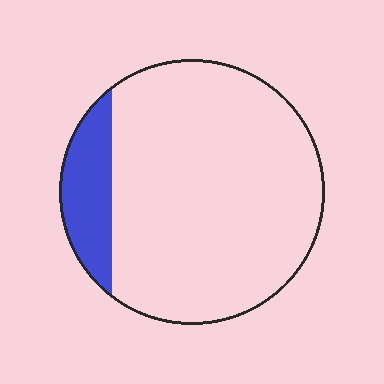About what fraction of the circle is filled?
About one eighth (1/8).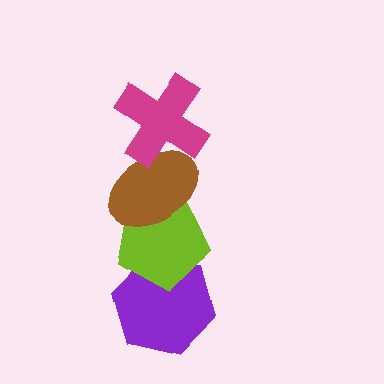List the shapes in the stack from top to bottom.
From top to bottom: the magenta cross, the brown ellipse, the lime pentagon, the purple hexagon.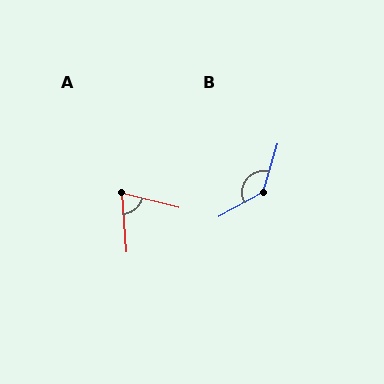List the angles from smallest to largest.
A (72°), B (135°).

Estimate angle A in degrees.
Approximately 72 degrees.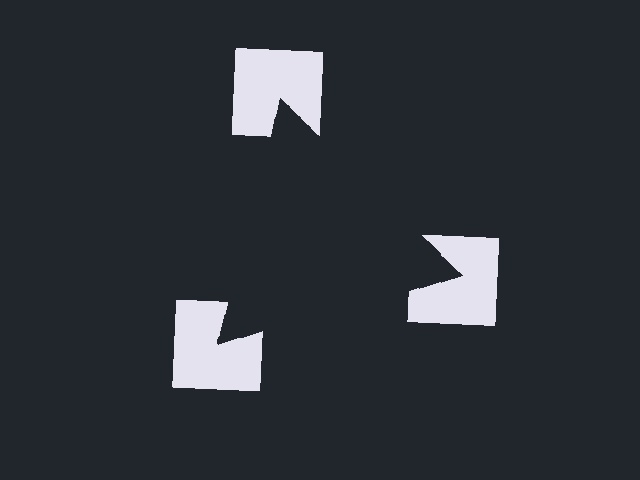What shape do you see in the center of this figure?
An illusory triangle — its edges are inferred from the aligned wedge cuts in the notched squares, not physically drawn.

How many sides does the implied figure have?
3 sides.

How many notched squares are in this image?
There are 3 — one at each vertex of the illusory triangle.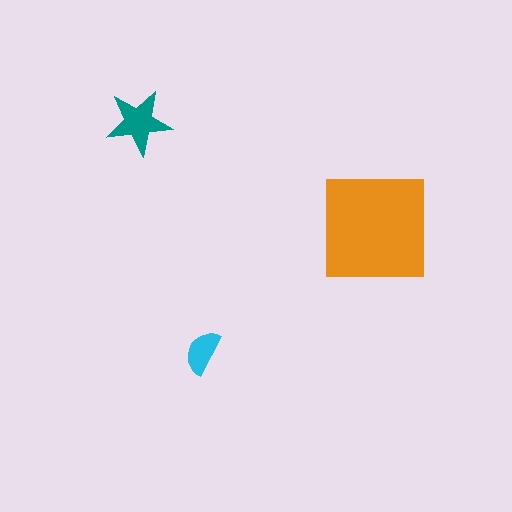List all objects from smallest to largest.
The cyan semicircle, the teal star, the orange square.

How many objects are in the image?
There are 3 objects in the image.